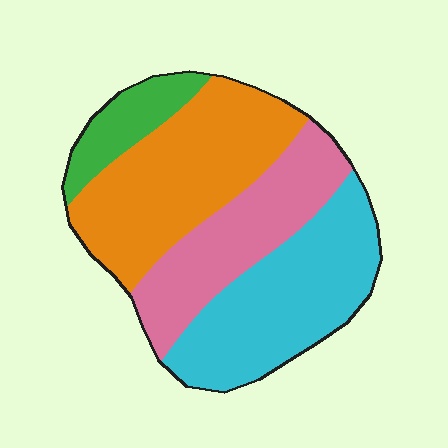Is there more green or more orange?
Orange.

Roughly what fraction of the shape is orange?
Orange takes up between a third and a half of the shape.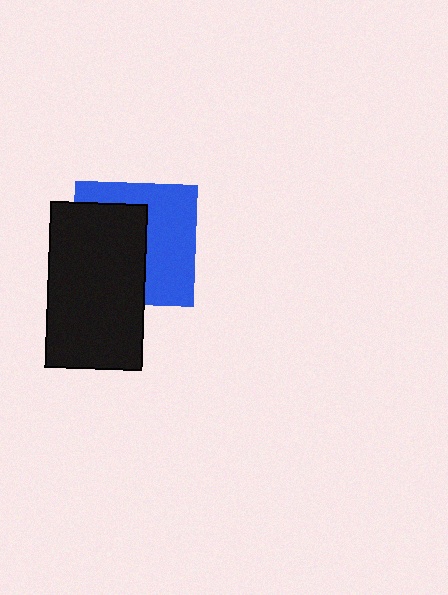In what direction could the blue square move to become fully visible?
The blue square could move right. That would shift it out from behind the black rectangle entirely.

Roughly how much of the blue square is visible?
About half of it is visible (roughly 50%).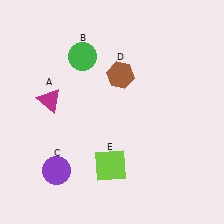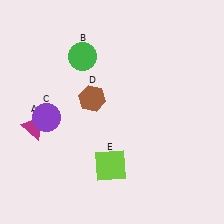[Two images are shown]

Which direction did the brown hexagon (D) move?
The brown hexagon (D) moved left.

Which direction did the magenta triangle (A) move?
The magenta triangle (A) moved down.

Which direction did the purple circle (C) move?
The purple circle (C) moved up.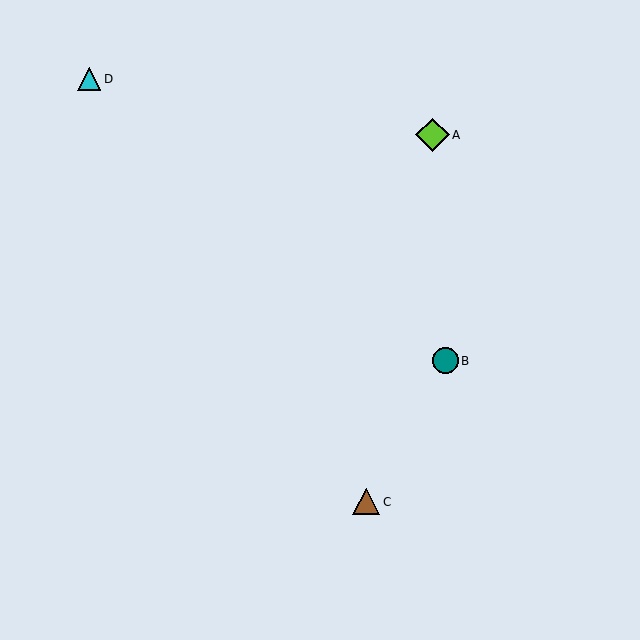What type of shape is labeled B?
Shape B is a teal circle.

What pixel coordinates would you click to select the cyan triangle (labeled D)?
Click at (89, 79) to select the cyan triangle D.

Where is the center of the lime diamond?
The center of the lime diamond is at (433, 135).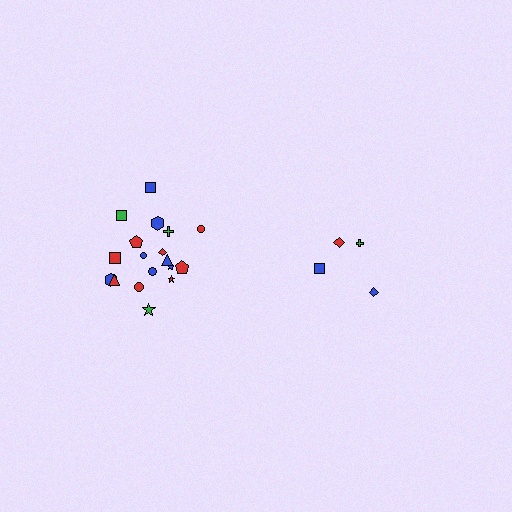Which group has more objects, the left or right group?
The left group.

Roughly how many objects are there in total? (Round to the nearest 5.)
Roughly 20 objects in total.